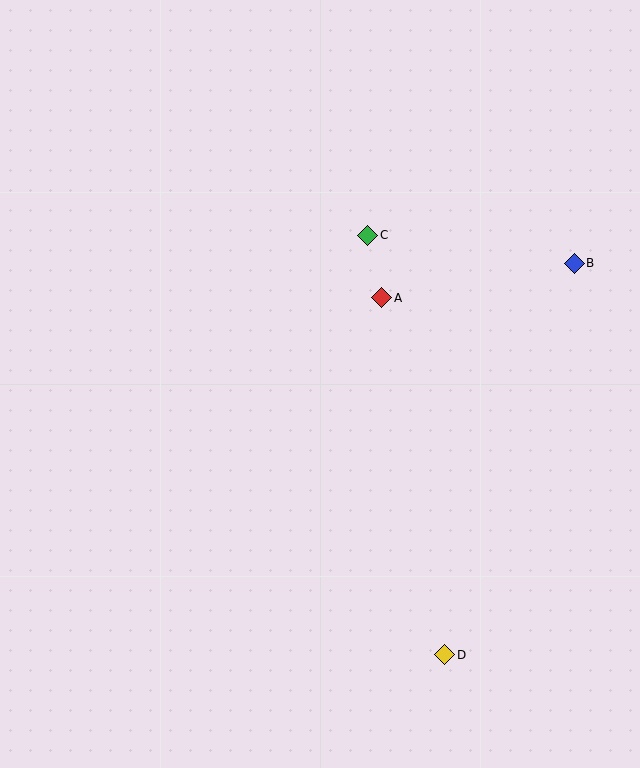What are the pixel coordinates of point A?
Point A is at (382, 298).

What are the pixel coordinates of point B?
Point B is at (574, 263).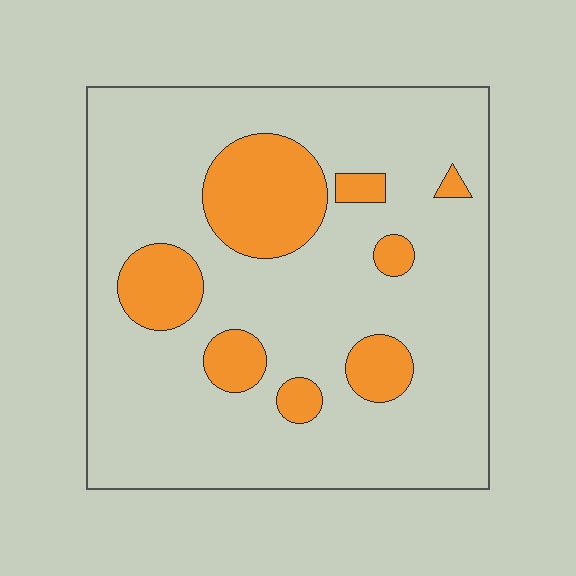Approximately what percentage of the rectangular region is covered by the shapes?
Approximately 20%.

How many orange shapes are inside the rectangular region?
8.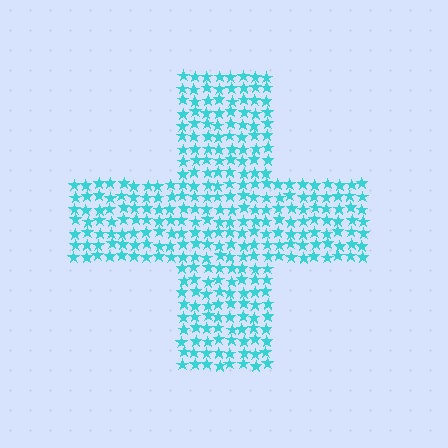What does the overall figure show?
The overall figure shows a cross.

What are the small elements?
The small elements are stars.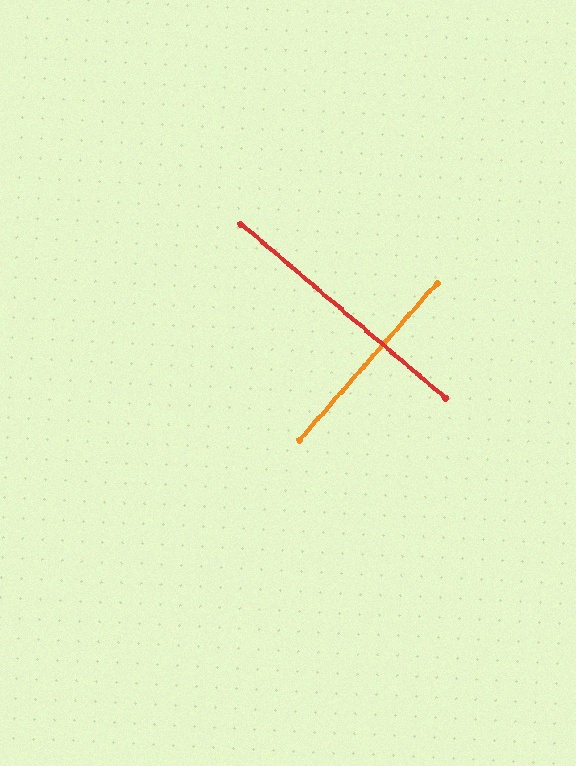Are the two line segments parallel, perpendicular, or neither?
Perpendicular — they meet at approximately 89°.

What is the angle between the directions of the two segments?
Approximately 89 degrees.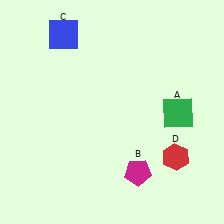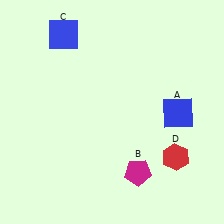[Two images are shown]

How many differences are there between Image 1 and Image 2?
There is 1 difference between the two images.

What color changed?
The square (A) changed from green in Image 1 to blue in Image 2.